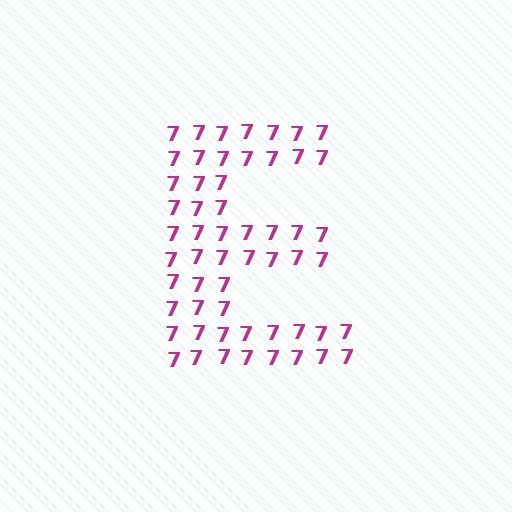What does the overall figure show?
The overall figure shows the letter E.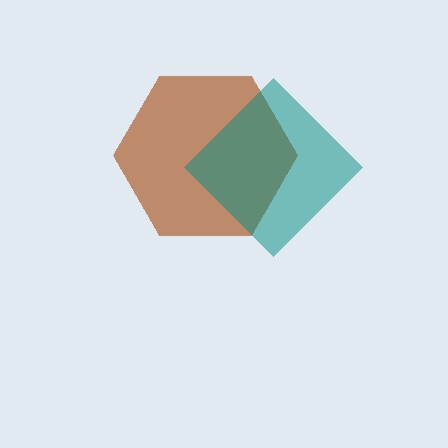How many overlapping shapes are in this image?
There are 2 overlapping shapes in the image.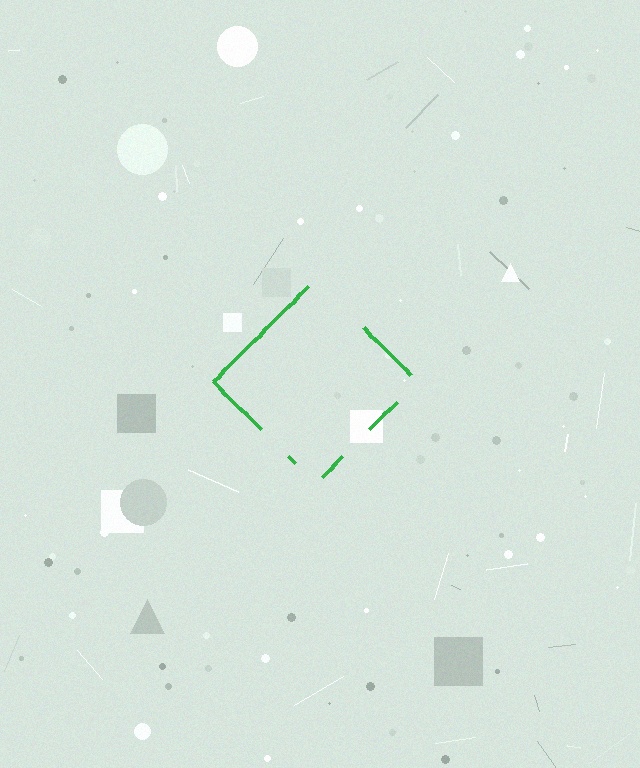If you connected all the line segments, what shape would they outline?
They would outline a diamond.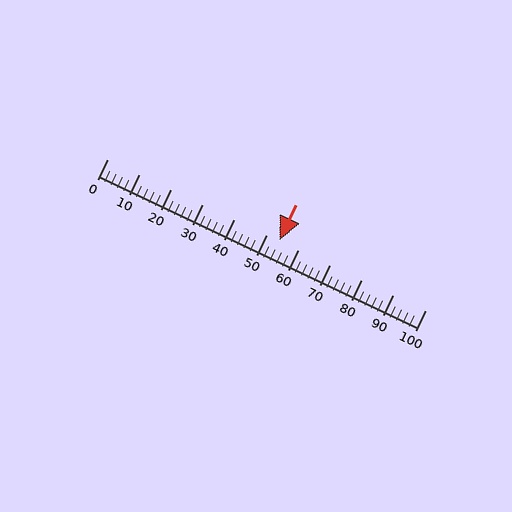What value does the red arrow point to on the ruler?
The red arrow points to approximately 54.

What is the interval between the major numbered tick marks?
The major tick marks are spaced 10 units apart.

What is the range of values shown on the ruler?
The ruler shows values from 0 to 100.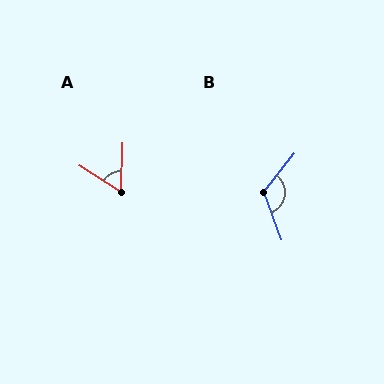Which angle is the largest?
B, at approximately 121 degrees.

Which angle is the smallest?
A, at approximately 59 degrees.